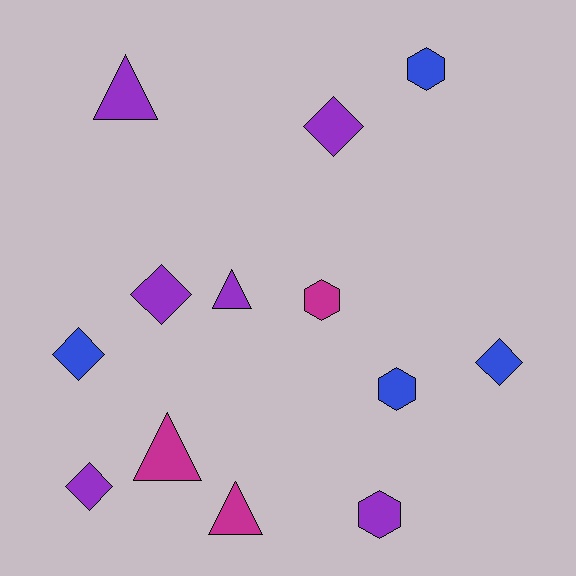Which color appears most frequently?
Purple, with 6 objects.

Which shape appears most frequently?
Diamond, with 5 objects.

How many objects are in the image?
There are 13 objects.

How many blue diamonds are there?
There are 2 blue diamonds.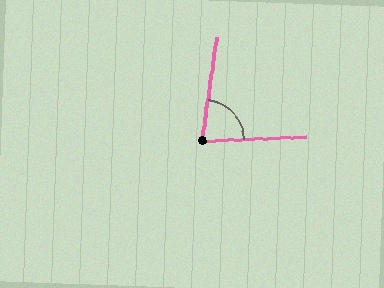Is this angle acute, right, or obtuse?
It is acute.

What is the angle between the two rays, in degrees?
Approximately 80 degrees.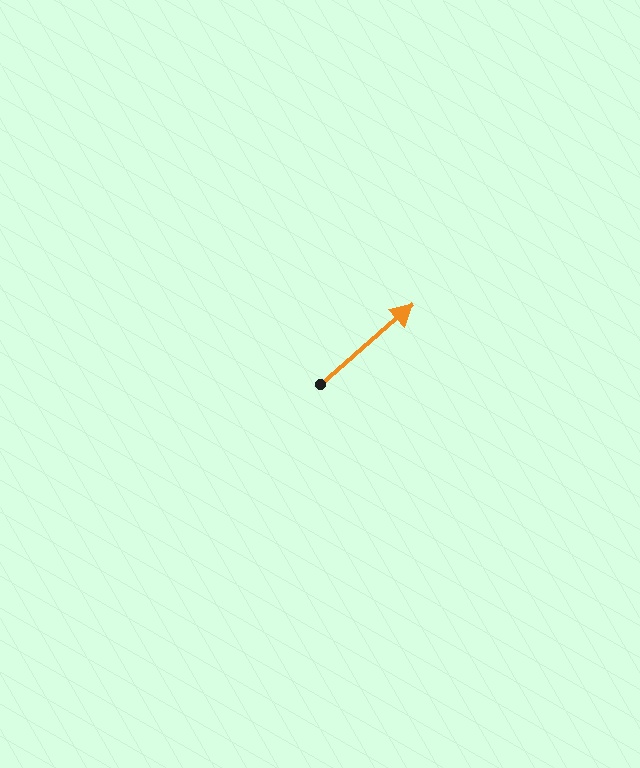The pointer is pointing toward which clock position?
Roughly 2 o'clock.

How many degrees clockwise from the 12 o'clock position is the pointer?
Approximately 49 degrees.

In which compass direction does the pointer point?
Northeast.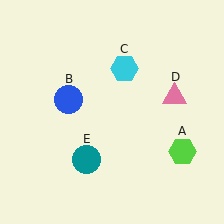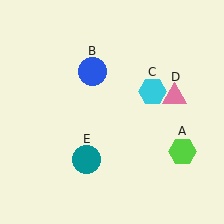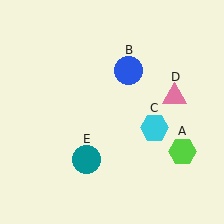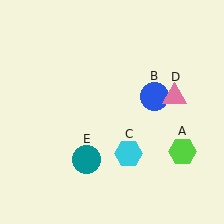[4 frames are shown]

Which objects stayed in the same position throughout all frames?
Lime hexagon (object A) and pink triangle (object D) and teal circle (object E) remained stationary.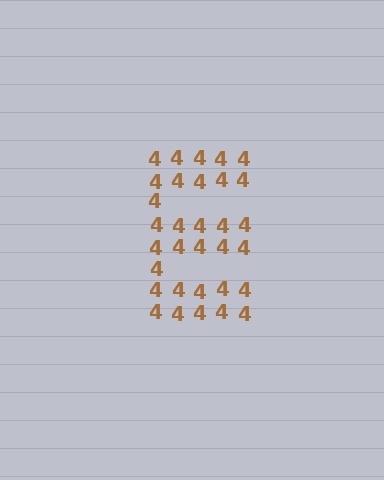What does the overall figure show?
The overall figure shows the letter E.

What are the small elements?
The small elements are digit 4's.